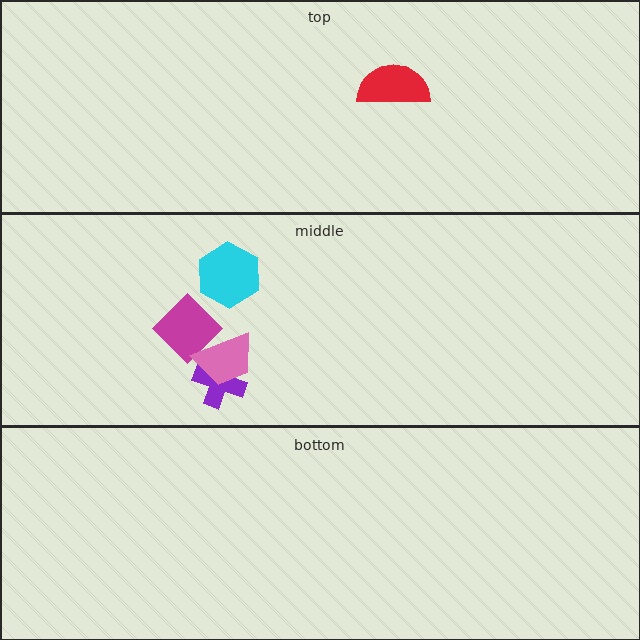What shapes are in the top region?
The red semicircle.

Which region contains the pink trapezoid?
The middle region.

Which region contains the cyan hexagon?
The middle region.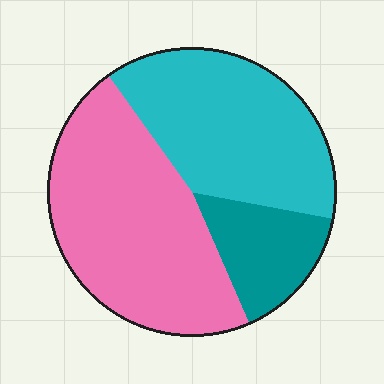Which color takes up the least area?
Teal, at roughly 15%.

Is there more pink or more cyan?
Pink.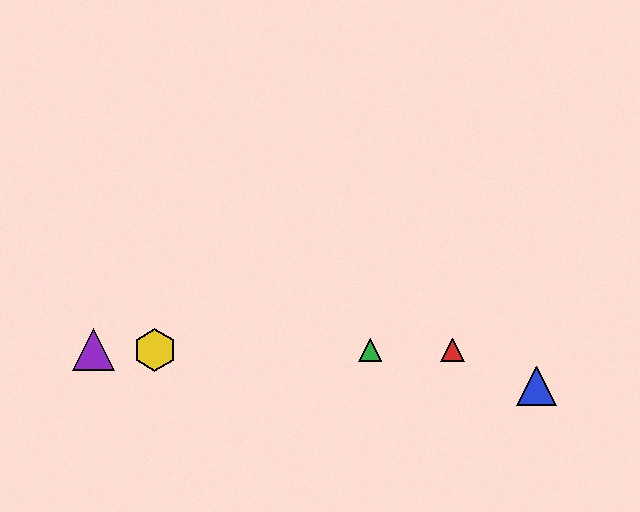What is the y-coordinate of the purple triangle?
The purple triangle is at y≈350.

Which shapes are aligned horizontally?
The red triangle, the green triangle, the yellow hexagon, the purple triangle are aligned horizontally.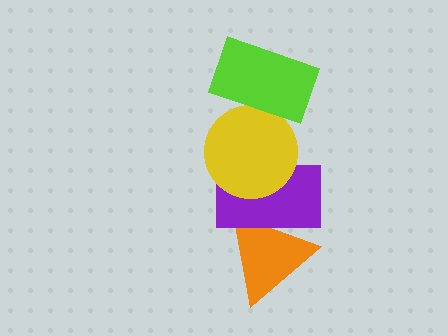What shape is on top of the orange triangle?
The purple rectangle is on top of the orange triangle.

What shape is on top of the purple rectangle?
The yellow circle is on top of the purple rectangle.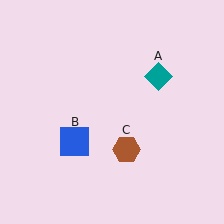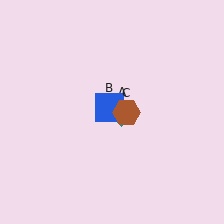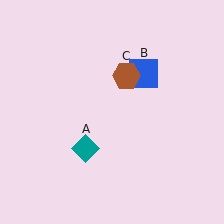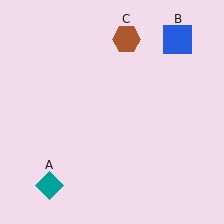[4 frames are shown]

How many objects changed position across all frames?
3 objects changed position: teal diamond (object A), blue square (object B), brown hexagon (object C).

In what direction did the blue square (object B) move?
The blue square (object B) moved up and to the right.